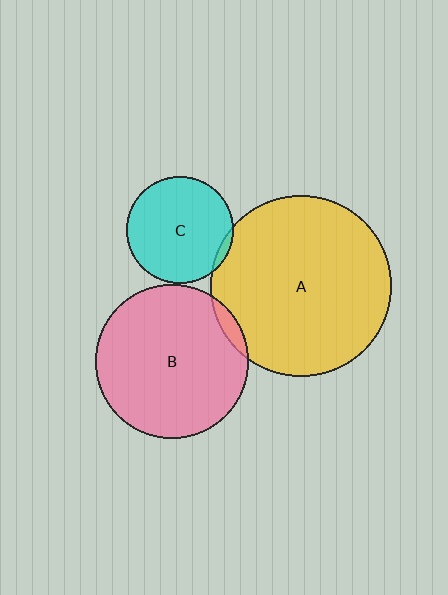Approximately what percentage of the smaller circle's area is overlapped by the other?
Approximately 5%.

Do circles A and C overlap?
Yes.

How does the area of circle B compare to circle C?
Approximately 2.1 times.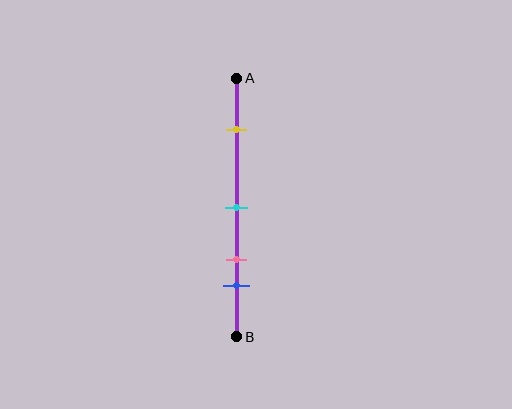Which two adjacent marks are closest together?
The pink and blue marks are the closest adjacent pair.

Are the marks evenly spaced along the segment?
No, the marks are not evenly spaced.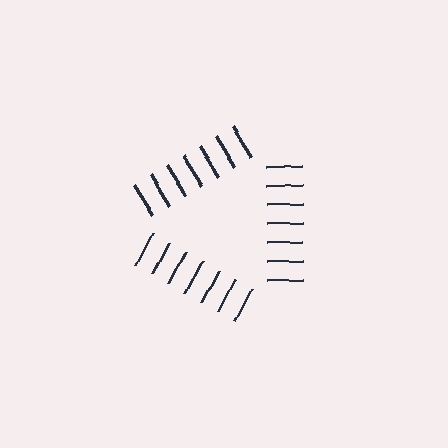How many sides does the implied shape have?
3 sides — the line-ends trace a triangle.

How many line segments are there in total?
21 — 7 along each of the 3 edges.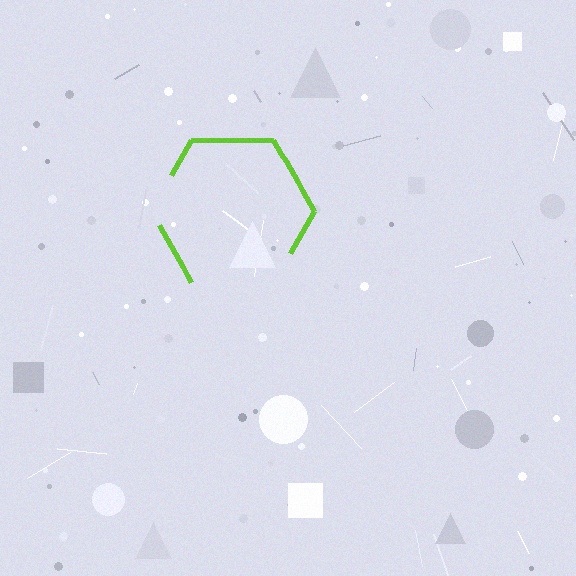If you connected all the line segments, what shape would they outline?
They would outline a hexagon.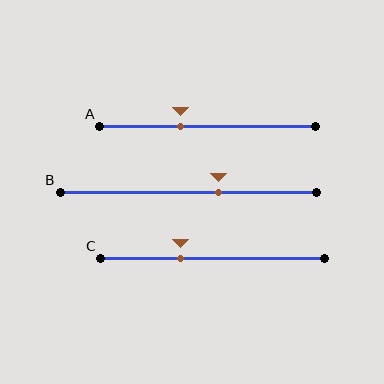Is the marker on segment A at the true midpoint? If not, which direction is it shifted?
No, the marker on segment A is shifted to the left by about 13% of the segment length.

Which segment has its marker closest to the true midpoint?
Segment B has its marker closest to the true midpoint.